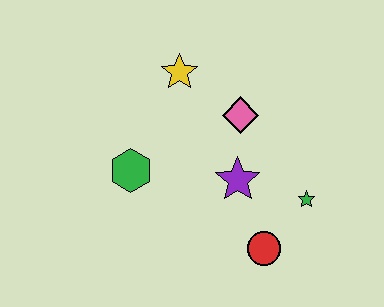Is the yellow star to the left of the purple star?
Yes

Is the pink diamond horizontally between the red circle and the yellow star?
Yes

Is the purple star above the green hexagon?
No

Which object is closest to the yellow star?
The pink diamond is closest to the yellow star.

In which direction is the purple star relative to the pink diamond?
The purple star is below the pink diamond.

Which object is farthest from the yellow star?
The red circle is farthest from the yellow star.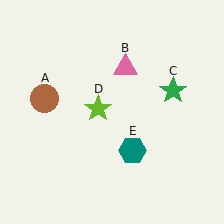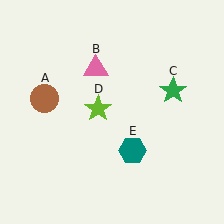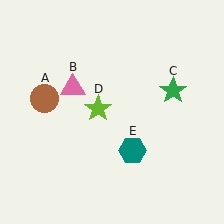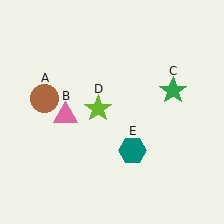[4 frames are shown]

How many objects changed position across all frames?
1 object changed position: pink triangle (object B).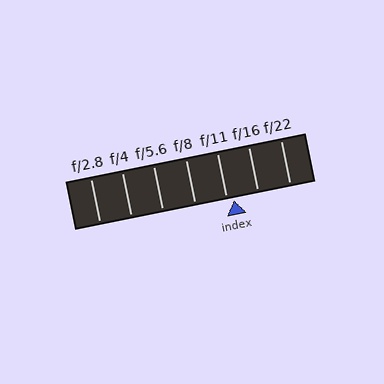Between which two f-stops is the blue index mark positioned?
The index mark is between f/11 and f/16.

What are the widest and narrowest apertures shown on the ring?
The widest aperture shown is f/2.8 and the narrowest is f/22.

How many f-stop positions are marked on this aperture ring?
There are 7 f-stop positions marked.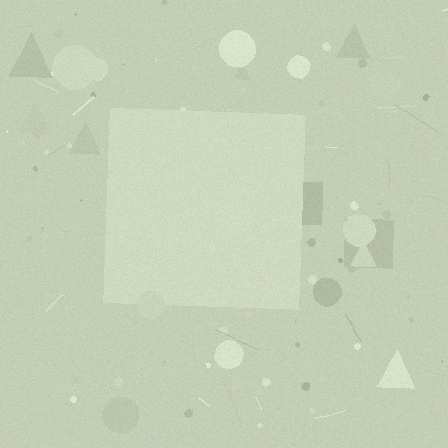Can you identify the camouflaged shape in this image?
The camouflaged shape is a square.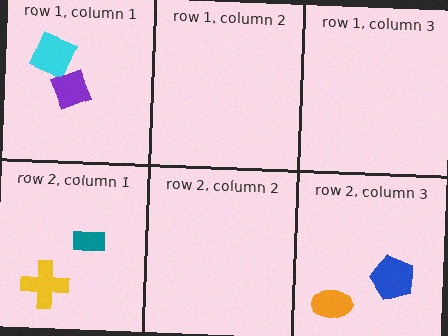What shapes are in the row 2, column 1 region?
The teal rectangle, the yellow cross.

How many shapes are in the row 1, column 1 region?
2.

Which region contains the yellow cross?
The row 2, column 1 region.